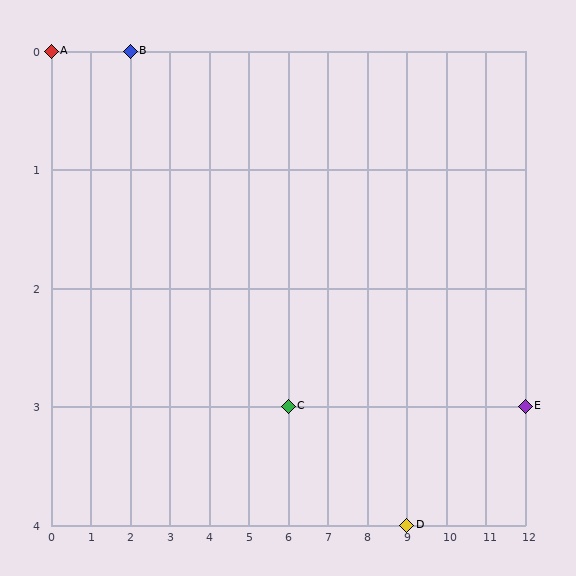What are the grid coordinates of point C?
Point C is at grid coordinates (6, 3).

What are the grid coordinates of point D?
Point D is at grid coordinates (9, 4).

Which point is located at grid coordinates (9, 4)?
Point D is at (9, 4).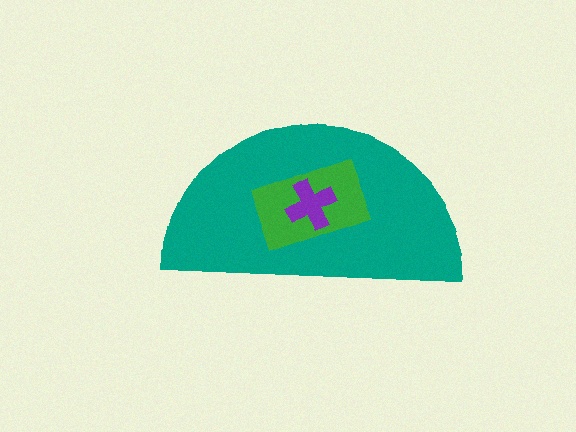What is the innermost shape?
The purple cross.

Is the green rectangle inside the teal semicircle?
Yes.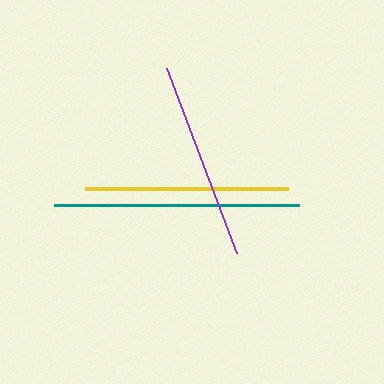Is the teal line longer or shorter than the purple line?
The teal line is longer than the purple line.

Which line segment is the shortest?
The purple line is the shortest at approximately 198 pixels.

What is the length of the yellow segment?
The yellow segment is approximately 203 pixels long.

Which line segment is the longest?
The teal line is the longest at approximately 245 pixels.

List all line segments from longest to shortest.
From longest to shortest: teal, yellow, purple.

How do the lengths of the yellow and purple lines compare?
The yellow and purple lines are approximately the same length.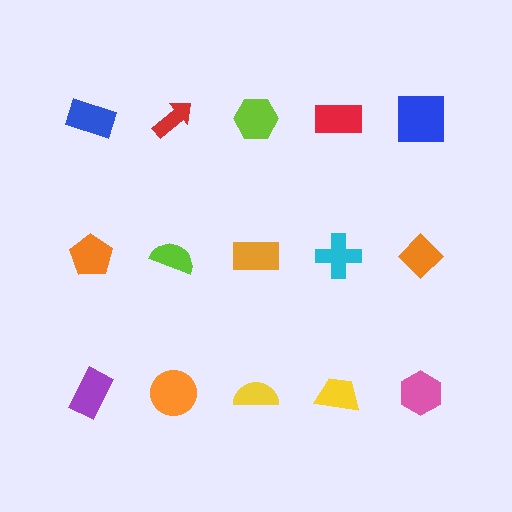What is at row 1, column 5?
A blue square.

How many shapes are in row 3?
5 shapes.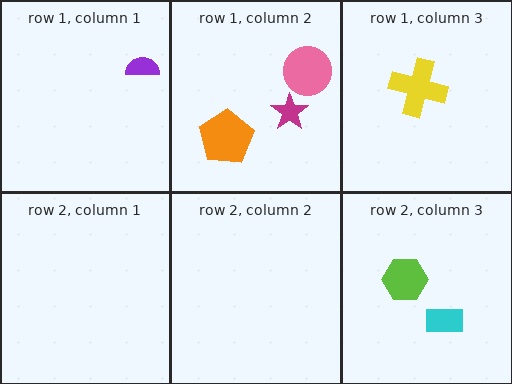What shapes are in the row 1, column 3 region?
The yellow cross.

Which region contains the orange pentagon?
The row 1, column 2 region.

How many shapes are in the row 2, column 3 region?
2.